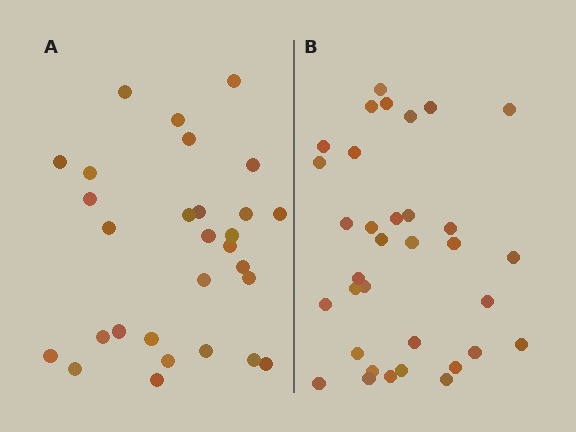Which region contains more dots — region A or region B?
Region B (the right region) has more dots.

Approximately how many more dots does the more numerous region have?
Region B has about 5 more dots than region A.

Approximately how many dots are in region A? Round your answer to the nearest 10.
About 30 dots. (The exact count is 29, which rounds to 30.)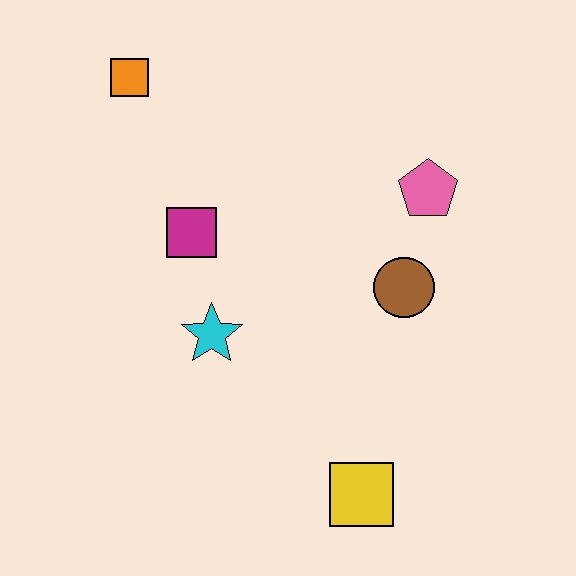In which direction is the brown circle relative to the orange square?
The brown circle is to the right of the orange square.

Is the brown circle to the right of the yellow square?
Yes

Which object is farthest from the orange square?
The yellow square is farthest from the orange square.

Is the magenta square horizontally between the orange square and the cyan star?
Yes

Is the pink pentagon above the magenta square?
Yes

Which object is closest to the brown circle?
The pink pentagon is closest to the brown circle.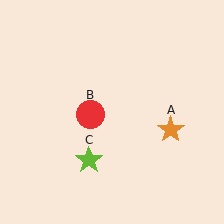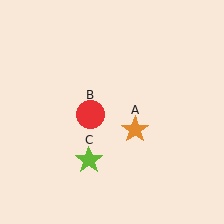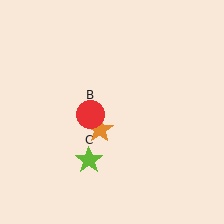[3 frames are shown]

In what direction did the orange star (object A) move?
The orange star (object A) moved left.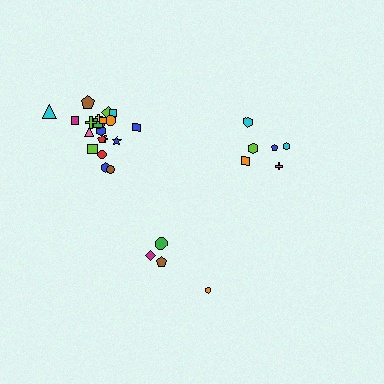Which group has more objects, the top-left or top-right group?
The top-left group.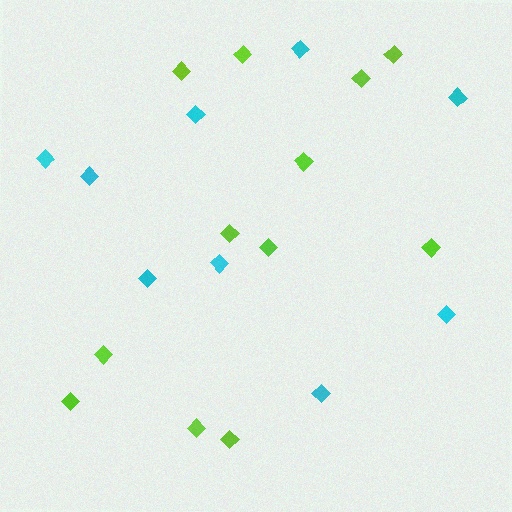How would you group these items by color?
There are 2 groups: one group of cyan diamonds (9) and one group of lime diamonds (12).